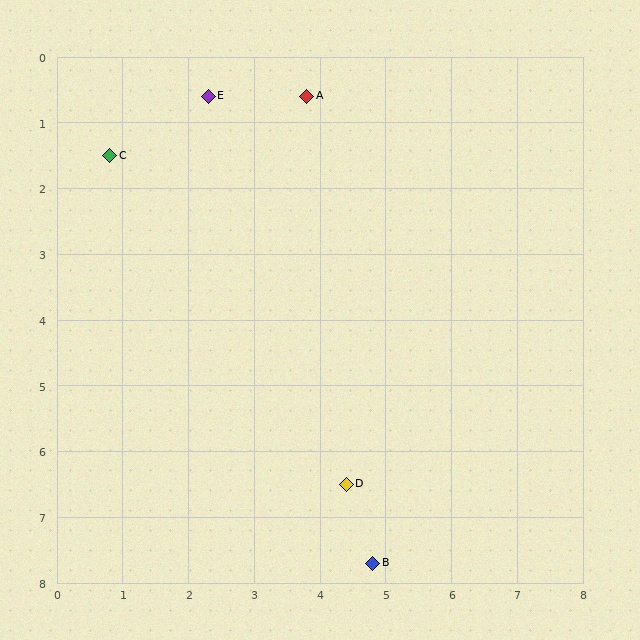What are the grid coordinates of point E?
Point E is at approximately (2.3, 0.6).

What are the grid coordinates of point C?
Point C is at approximately (0.8, 1.5).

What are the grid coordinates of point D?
Point D is at approximately (4.4, 6.5).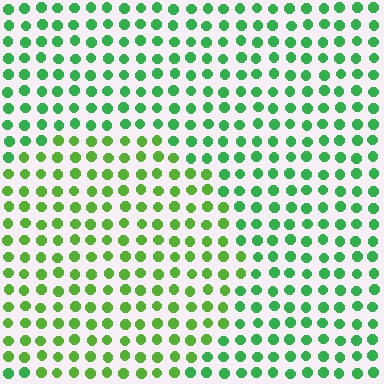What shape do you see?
I see a circle.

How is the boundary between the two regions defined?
The boundary is defined purely by a slight shift in hue (about 30 degrees). Spacing, size, and orientation are identical on both sides.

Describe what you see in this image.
The image is filled with small green elements in a uniform arrangement. A circle-shaped region is visible where the elements are tinted to a slightly different hue, forming a subtle color boundary.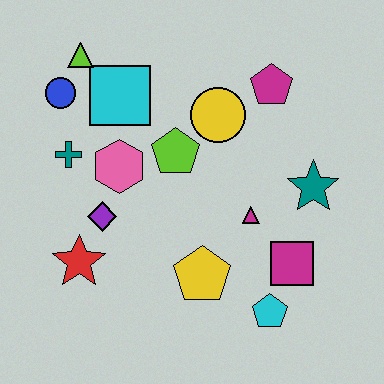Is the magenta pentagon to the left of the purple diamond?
No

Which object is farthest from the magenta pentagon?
The red star is farthest from the magenta pentagon.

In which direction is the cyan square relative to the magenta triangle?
The cyan square is to the left of the magenta triangle.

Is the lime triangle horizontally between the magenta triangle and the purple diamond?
No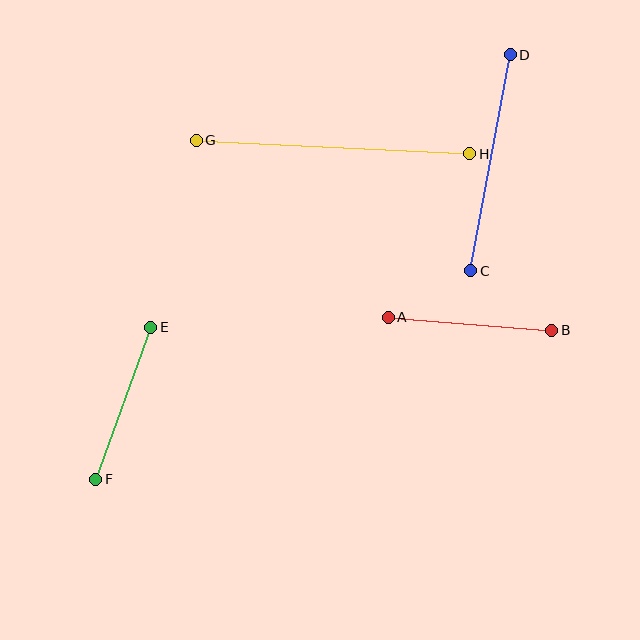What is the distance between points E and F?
The distance is approximately 161 pixels.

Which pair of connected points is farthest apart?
Points G and H are farthest apart.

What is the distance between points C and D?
The distance is approximately 219 pixels.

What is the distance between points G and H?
The distance is approximately 274 pixels.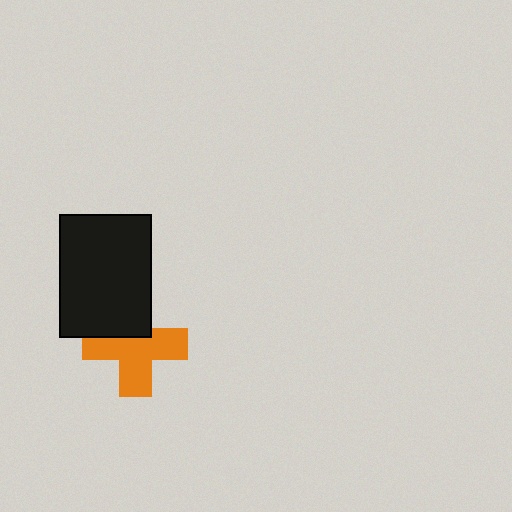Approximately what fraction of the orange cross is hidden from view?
Roughly 32% of the orange cross is hidden behind the black rectangle.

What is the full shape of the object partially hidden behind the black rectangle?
The partially hidden object is an orange cross.